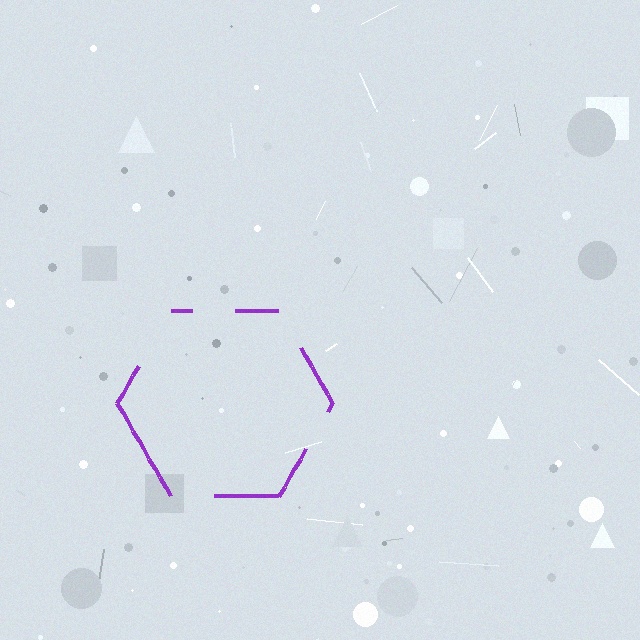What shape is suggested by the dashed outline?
The dashed outline suggests a hexagon.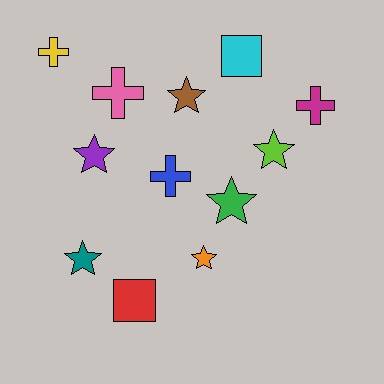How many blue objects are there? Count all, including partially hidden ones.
There is 1 blue object.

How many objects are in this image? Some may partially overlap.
There are 12 objects.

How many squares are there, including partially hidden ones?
There are 2 squares.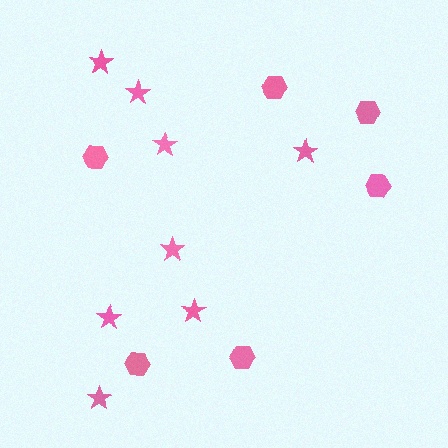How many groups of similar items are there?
There are 2 groups: one group of stars (8) and one group of hexagons (6).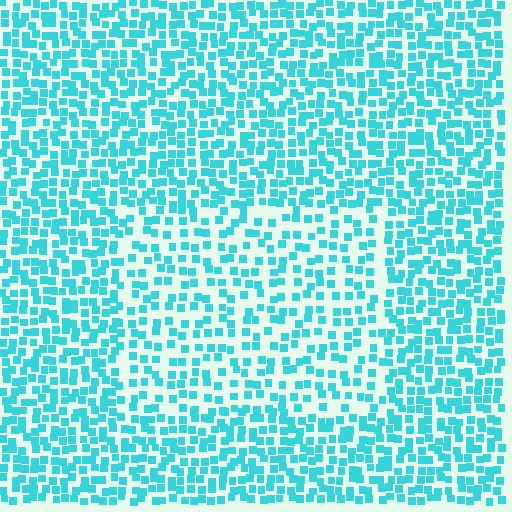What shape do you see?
I see a rectangle.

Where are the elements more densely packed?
The elements are more densely packed outside the rectangle boundary.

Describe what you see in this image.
The image contains small cyan elements arranged at two different densities. A rectangle-shaped region is visible where the elements are less densely packed than the surrounding area.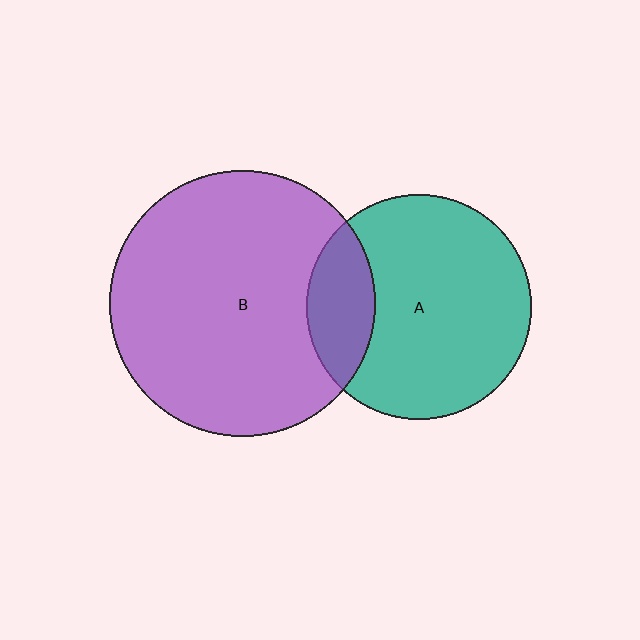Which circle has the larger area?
Circle B (purple).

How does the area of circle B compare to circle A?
Approximately 1.4 times.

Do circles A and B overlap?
Yes.